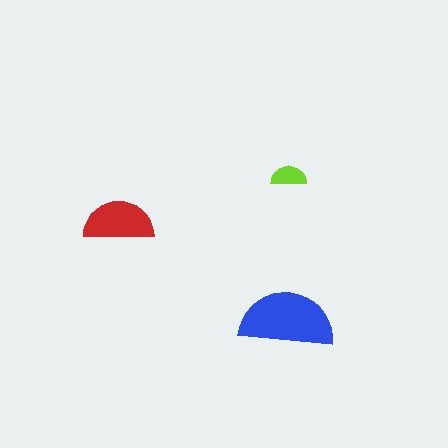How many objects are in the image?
There are 3 objects in the image.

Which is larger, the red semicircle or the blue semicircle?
The blue one.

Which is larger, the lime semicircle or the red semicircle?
The red one.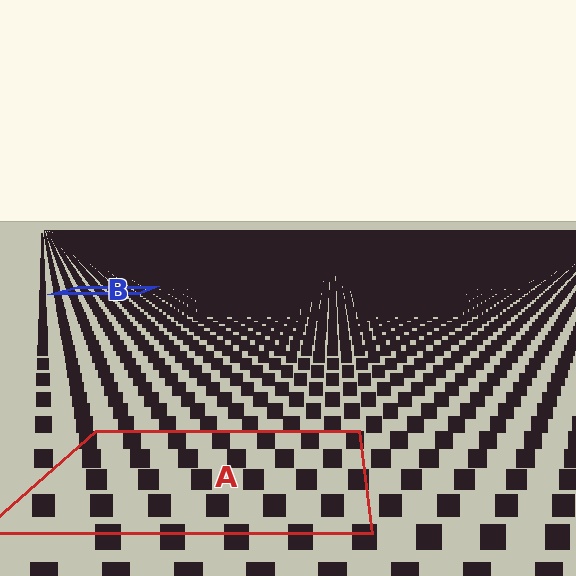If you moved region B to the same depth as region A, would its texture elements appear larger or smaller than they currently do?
They would appear larger. At a closer depth, the same texture elements are projected at a bigger on-screen size.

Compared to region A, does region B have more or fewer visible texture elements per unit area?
Region B has more texture elements per unit area — they are packed more densely because it is farther away.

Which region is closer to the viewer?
Region A is closer. The texture elements there are larger and more spread out.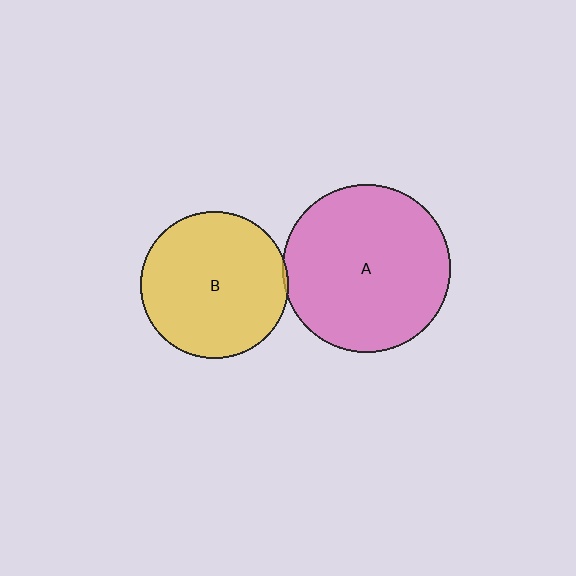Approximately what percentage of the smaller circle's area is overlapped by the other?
Approximately 5%.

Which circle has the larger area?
Circle A (pink).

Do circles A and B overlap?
Yes.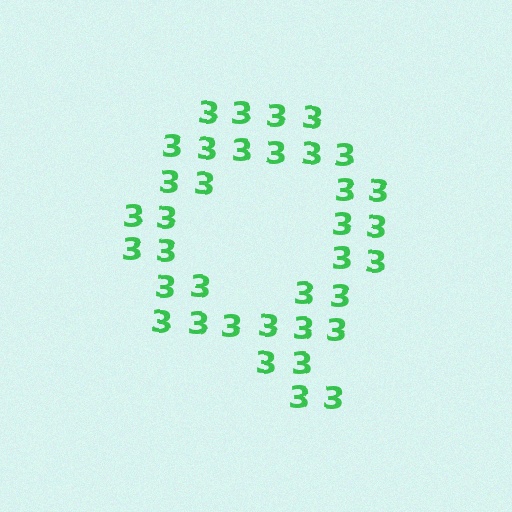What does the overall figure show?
The overall figure shows the letter Q.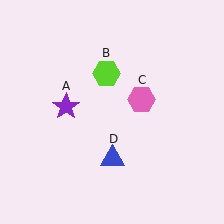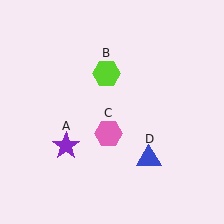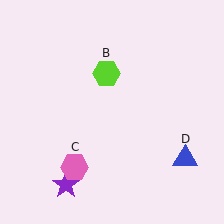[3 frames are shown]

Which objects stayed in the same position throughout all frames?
Lime hexagon (object B) remained stationary.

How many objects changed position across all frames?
3 objects changed position: purple star (object A), pink hexagon (object C), blue triangle (object D).